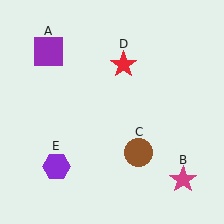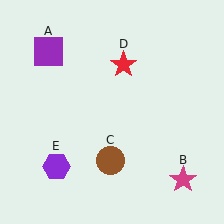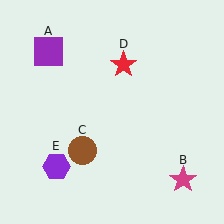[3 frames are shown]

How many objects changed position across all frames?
1 object changed position: brown circle (object C).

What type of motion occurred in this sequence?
The brown circle (object C) rotated clockwise around the center of the scene.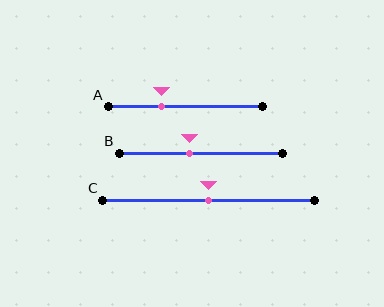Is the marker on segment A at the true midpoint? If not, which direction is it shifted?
No, the marker on segment A is shifted to the left by about 15% of the segment length.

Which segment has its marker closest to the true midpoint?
Segment C has its marker closest to the true midpoint.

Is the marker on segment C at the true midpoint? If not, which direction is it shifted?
Yes, the marker on segment C is at the true midpoint.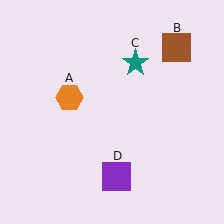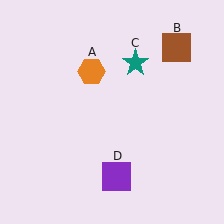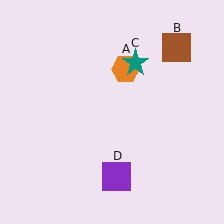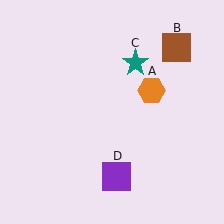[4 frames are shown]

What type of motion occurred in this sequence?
The orange hexagon (object A) rotated clockwise around the center of the scene.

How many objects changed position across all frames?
1 object changed position: orange hexagon (object A).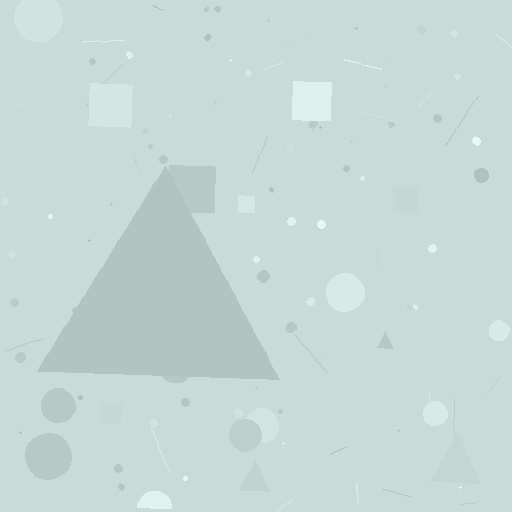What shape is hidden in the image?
A triangle is hidden in the image.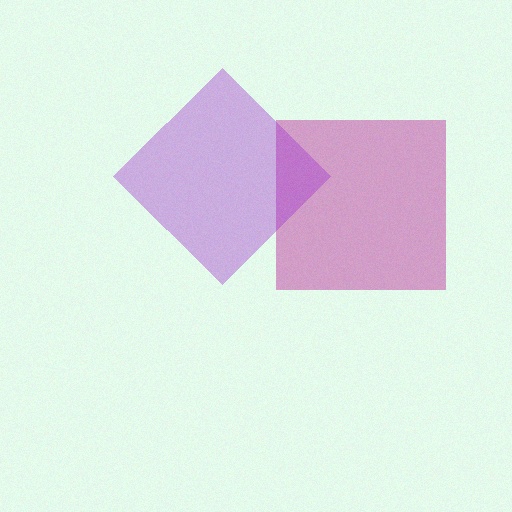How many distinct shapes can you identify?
There are 2 distinct shapes: a magenta square, a purple diamond.